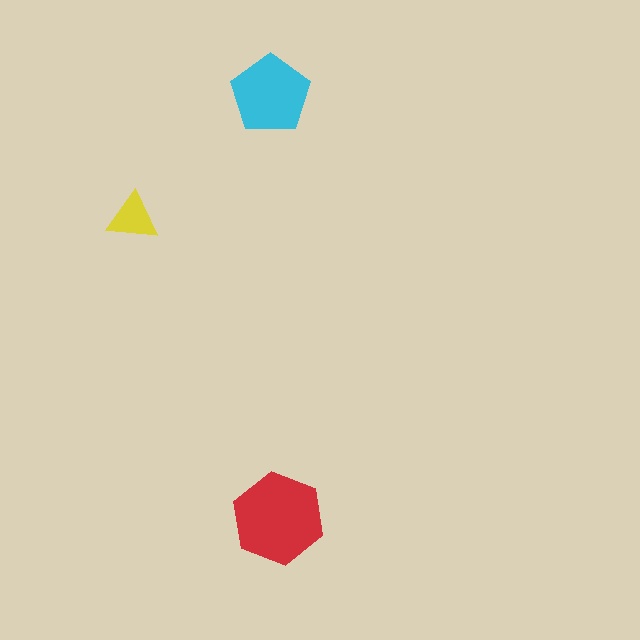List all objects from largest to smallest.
The red hexagon, the cyan pentagon, the yellow triangle.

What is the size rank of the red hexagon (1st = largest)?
1st.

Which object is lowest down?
The red hexagon is bottommost.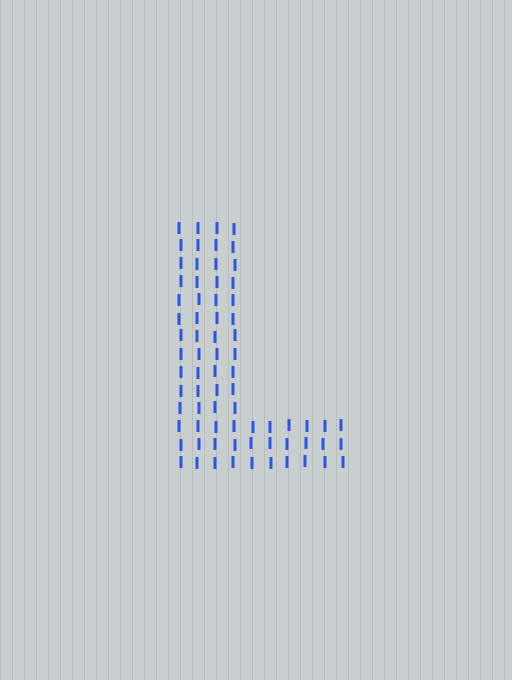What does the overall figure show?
The overall figure shows the letter L.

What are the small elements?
The small elements are letter I's.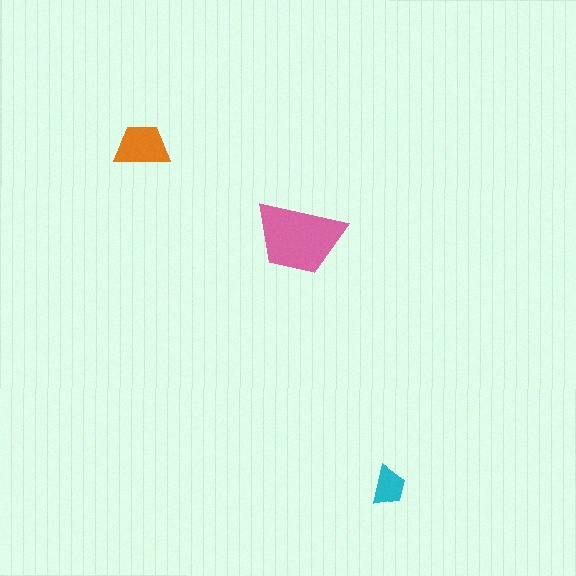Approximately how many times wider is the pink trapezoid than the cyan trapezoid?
About 2 times wider.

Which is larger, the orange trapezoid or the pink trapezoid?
The pink one.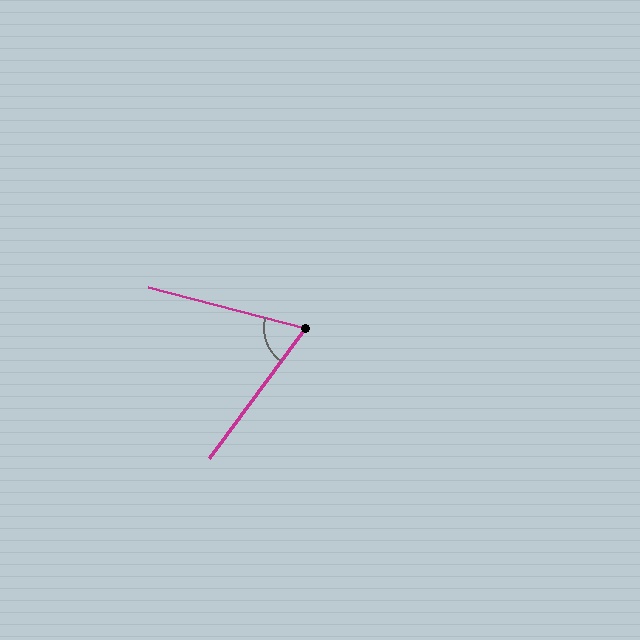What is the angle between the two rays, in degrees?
Approximately 68 degrees.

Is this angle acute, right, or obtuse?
It is acute.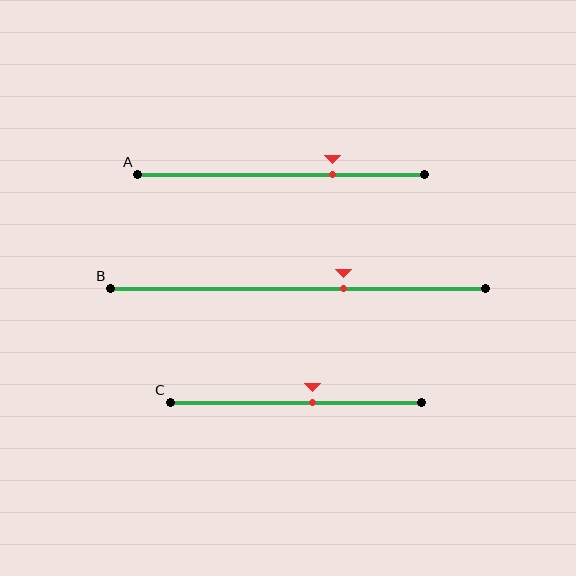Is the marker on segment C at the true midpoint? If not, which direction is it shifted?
No, the marker on segment C is shifted to the right by about 7% of the segment length.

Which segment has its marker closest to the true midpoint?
Segment C has its marker closest to the true midpoint.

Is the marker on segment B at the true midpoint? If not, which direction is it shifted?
No, the marker on segment B is shifted to the right by about 12% of the segment length.